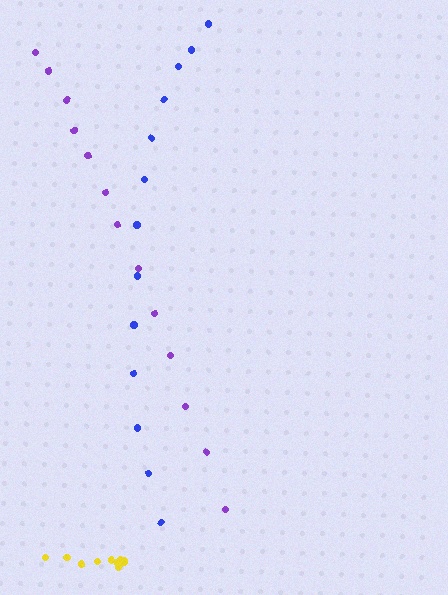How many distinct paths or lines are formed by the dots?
There are 3 distinct paths.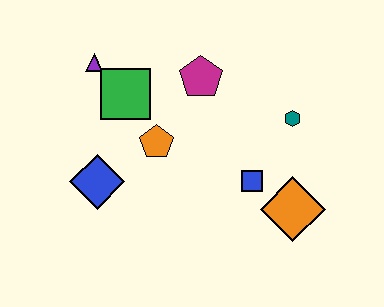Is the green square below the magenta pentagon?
Yes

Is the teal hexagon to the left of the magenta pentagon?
No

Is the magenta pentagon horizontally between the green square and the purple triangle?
No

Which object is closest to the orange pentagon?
The green square is closest to the orange pentagon.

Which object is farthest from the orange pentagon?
The orange diamond is farthest from the orange pentagon.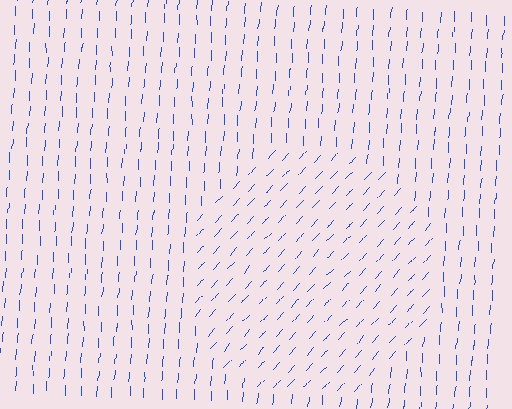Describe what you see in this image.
The image is filled with small blue line segments. A circle region in the image has lines oriented differently from the surrounding lines, creating a visible texture boundary.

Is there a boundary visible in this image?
Yes, there is a texture boundary formed by a change in line orientation.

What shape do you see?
I see a circle.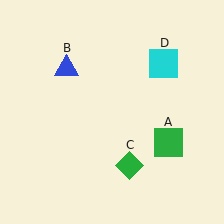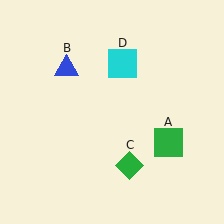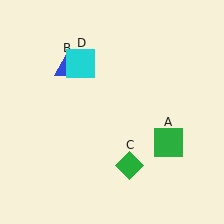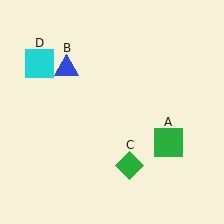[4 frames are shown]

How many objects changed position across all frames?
1 object changed position: cyan square (object D).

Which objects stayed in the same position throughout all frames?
Green square (object A) and blue triangle (object B) and green diamond (object C) remained stationary.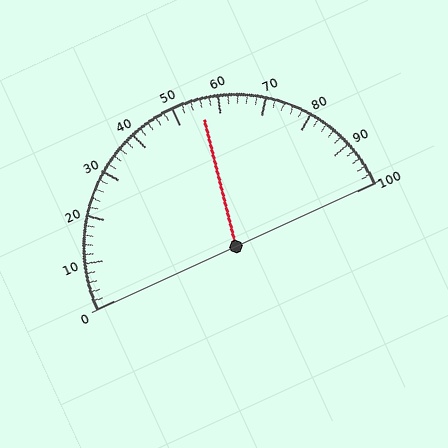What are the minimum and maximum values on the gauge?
The gauge ranges from 0 to 100.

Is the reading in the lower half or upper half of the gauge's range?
The reading is in the upper half of the range (0 to 100).